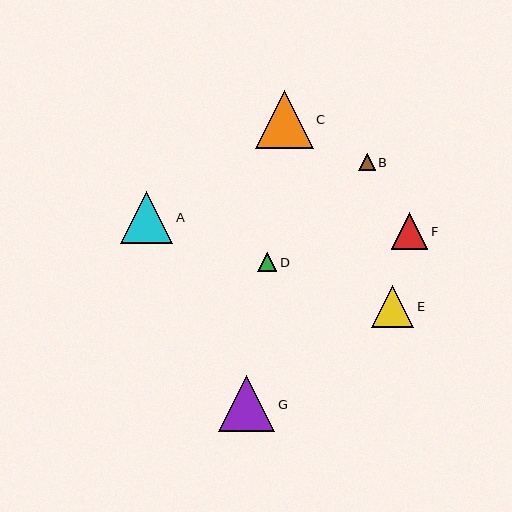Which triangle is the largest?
Triangle C is the largest with a size of approximately 57 pixels.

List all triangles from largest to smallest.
From largest to smallest: C, G, A, E, F, D, B.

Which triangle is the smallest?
Triangle B is the smallest with a size of approximately 17 pixels.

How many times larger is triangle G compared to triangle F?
Triangle G is approximately 1.5 times the size of triangle F.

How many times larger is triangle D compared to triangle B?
Triangle D is approximately 1.1 times the size of triangle B.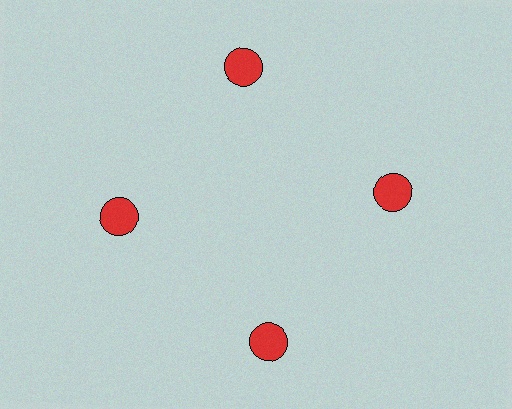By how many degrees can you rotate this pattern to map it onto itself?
The pattern maps onto itself every 90 degrees of rotation.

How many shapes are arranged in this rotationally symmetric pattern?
There are 4 shapes, arranged in 4 groups of 1.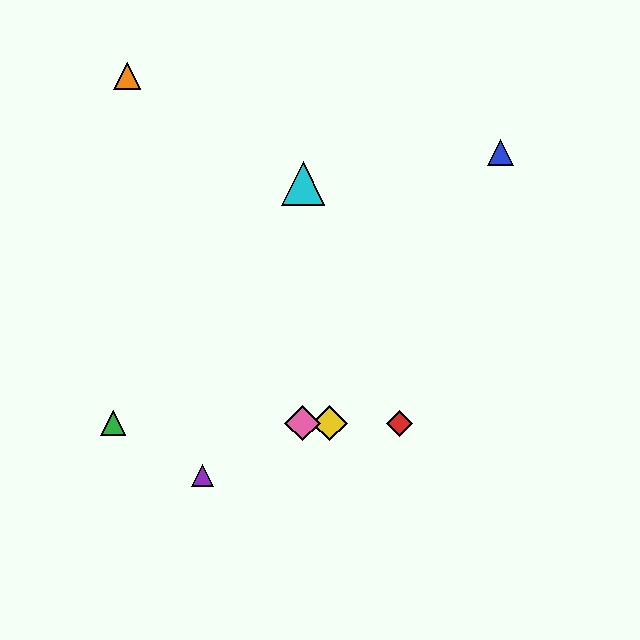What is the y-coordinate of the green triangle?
The green triangle is at y≈423.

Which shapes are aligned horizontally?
The red diamond, the green triangle, the yellow diamond, the pink diamond are aligned horizontally.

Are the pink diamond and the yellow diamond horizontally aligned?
Yes, both are at y≈423.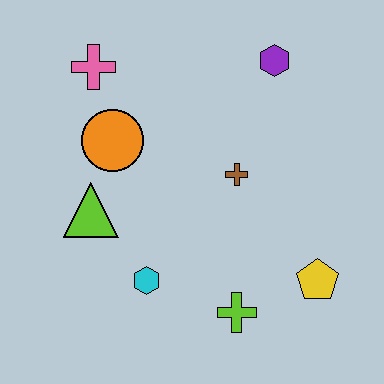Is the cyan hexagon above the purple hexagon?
No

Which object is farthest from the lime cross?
The pink cross is farthest from the lime cross.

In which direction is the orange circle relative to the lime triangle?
The orange circle is above the lime triangle.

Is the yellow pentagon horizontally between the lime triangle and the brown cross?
No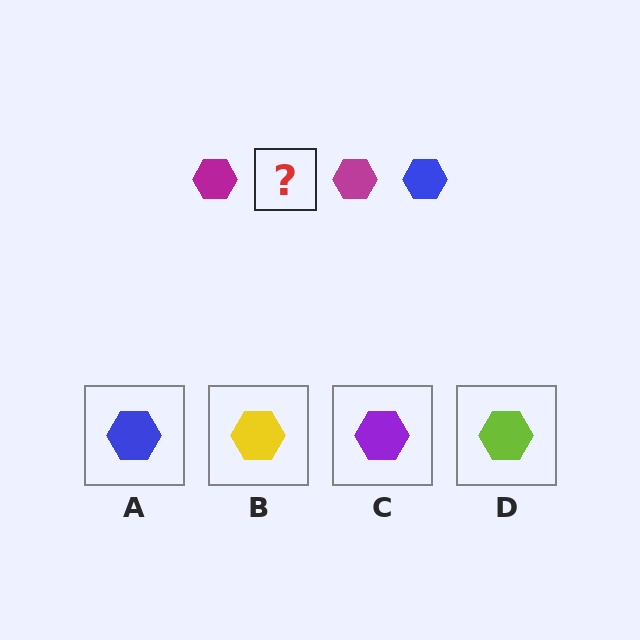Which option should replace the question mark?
Option A.